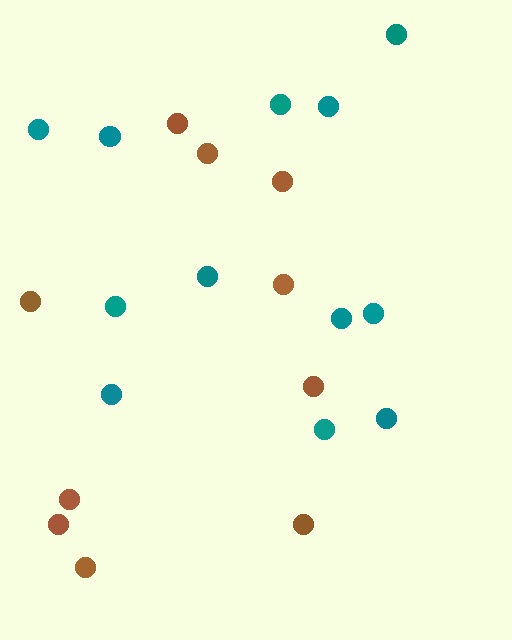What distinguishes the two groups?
There are 2 groups: one group of teal circles (12) and one group of brown circles (10).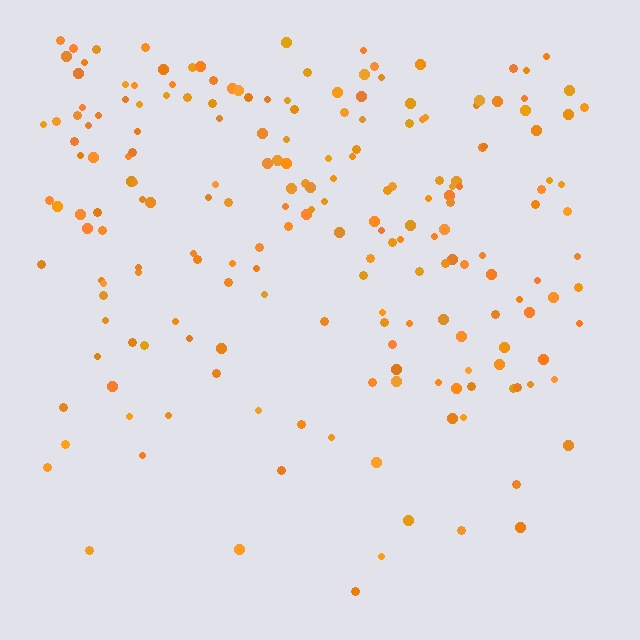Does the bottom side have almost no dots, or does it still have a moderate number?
Still a moderate number, just noticeably fewer than the top.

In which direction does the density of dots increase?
From bottom to top, with the top side densest.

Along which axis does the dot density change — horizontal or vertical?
Vertical.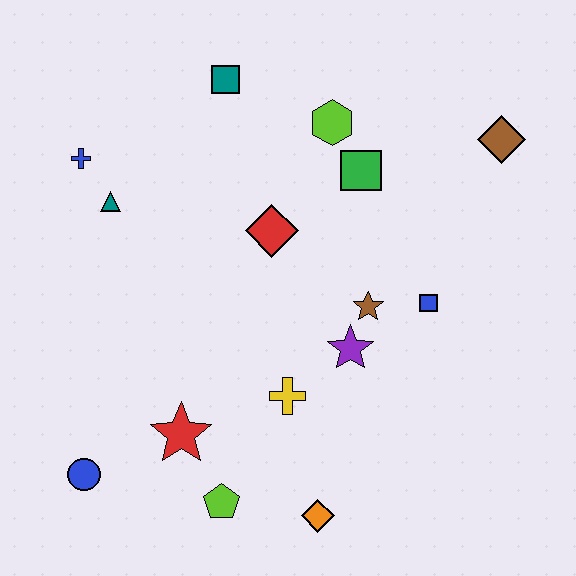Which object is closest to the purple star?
The brown star is closest to the purple star.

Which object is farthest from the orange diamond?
The teal square is farthest from the orange diamond.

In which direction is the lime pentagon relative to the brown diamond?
The lime pentagon is below the brown diamond.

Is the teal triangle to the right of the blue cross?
Yes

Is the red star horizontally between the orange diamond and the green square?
No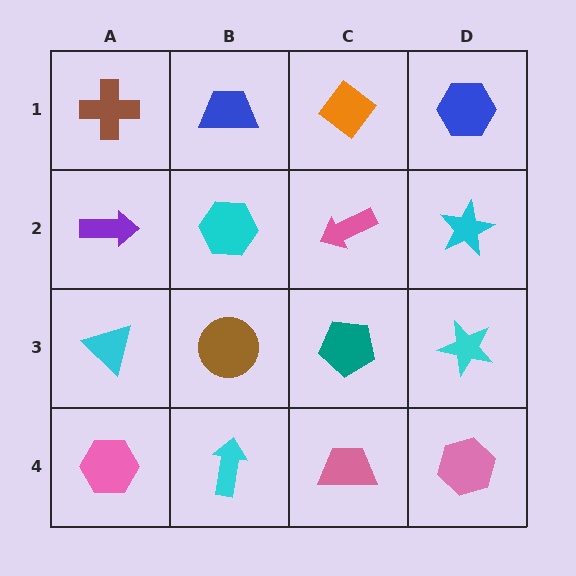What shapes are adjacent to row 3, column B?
A cyan hexagon (row 2, column B), a cyan arrow (row 4, column B), a cyan triangle (row 3, column A), a teal pentagon (row 3, column C).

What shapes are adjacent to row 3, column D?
A cyan star (row 2, column D), a pink hexagon (row 4, column D), a teal pentagon (row 3, column C).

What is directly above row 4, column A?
A cyan triangle.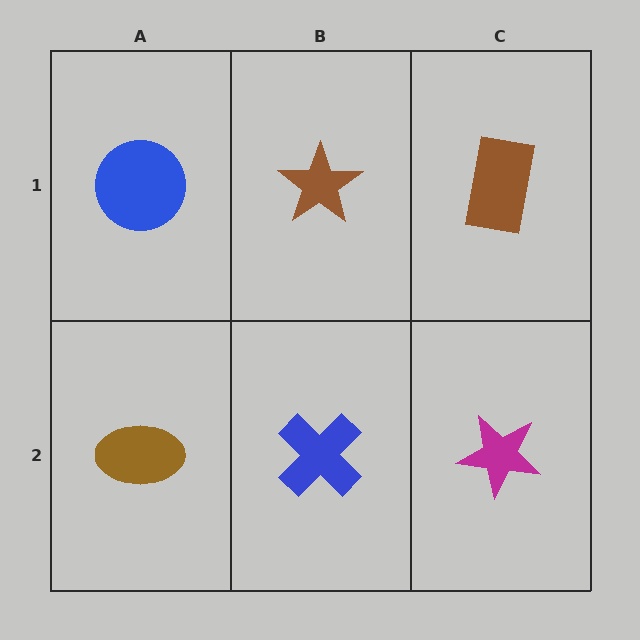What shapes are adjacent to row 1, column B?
A blue cross (row 2, column B), a blue circle (row 1, column A), a brown rectangle (row 1, column C).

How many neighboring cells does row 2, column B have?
3.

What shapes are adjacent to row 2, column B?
A brown star (row 1, column B), a brown ellipse (row 2, column A), a magenta star (row 2, column C).